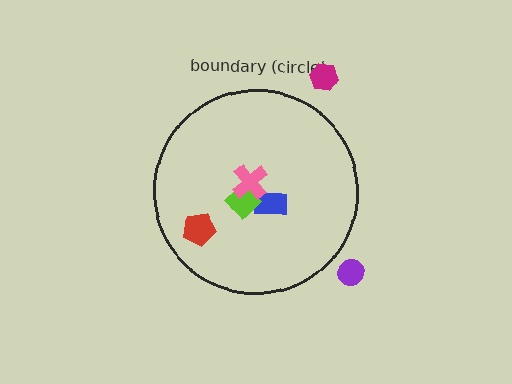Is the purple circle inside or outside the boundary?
Outside.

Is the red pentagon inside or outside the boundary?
Inside.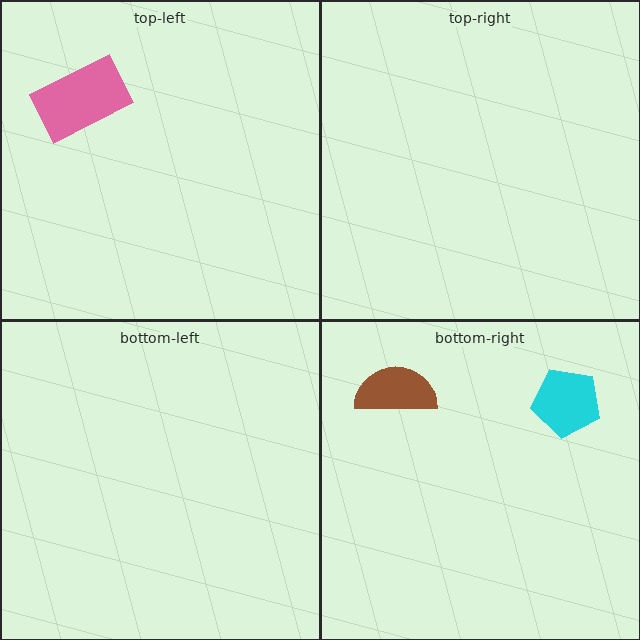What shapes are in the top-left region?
The pink rectangle.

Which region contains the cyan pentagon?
The bottom-right region.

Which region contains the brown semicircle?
The bottom-right region.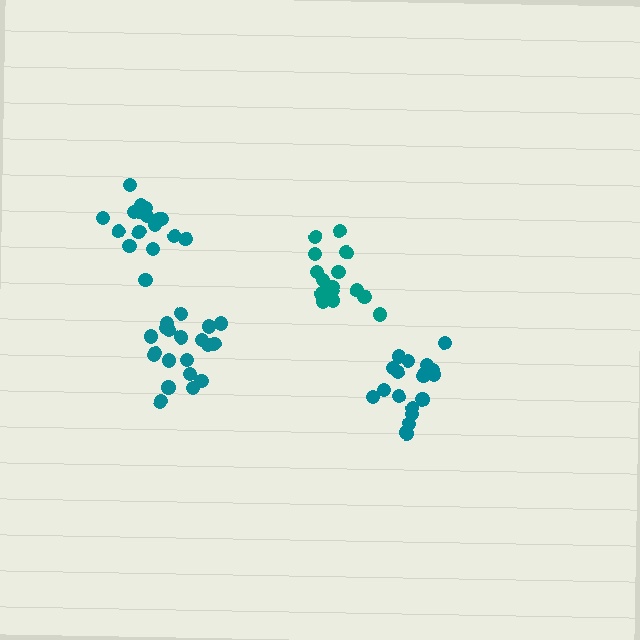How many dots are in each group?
Group 1: 15 dots, Group 2: 19 dots, Group 3: 18 dots, Group 4: 20 dots (72 total).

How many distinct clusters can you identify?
There are 4 distinct clusters.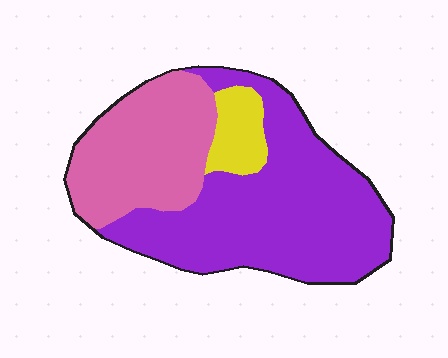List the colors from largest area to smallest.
From largest to smallest: purple, pink, yellow.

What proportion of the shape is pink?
Pink takes up about one third (1/3) of the shape.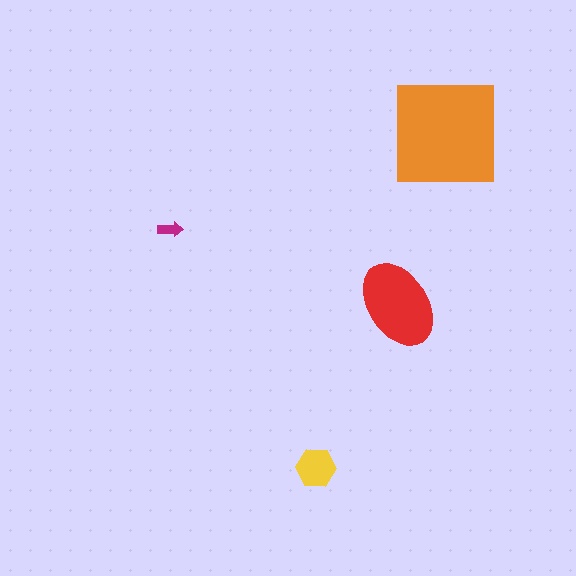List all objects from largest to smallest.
The orange square, the red ellipse, the yellow hexagon, the magenta arrow.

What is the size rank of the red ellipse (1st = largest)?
2nd.